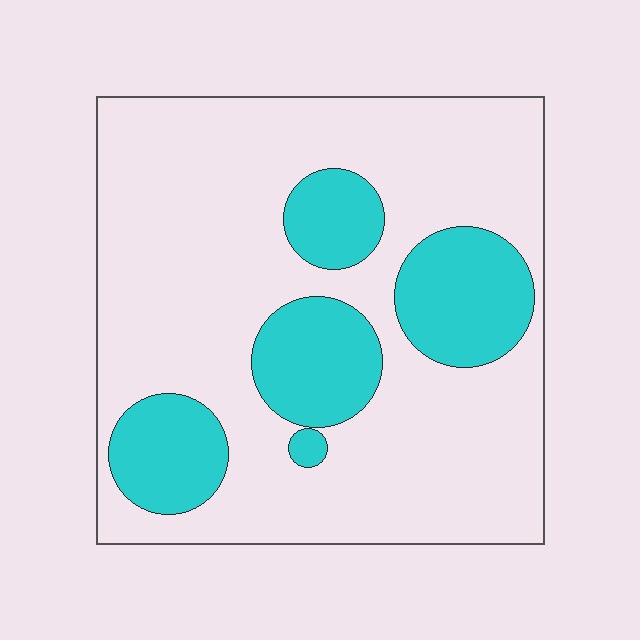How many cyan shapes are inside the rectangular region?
5.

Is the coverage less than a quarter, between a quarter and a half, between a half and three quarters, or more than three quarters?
Less than a quarter.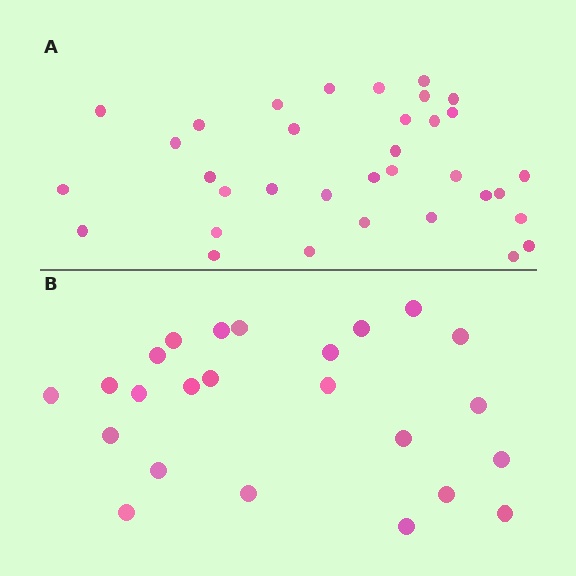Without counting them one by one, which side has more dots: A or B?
Region A (the top region) has more dots.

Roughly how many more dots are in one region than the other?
Region A has roughly 10 or so more dots than region B.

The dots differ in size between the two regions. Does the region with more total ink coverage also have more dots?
No. Region B has more total ink coverage because its dots are larger, but region A actually contains more individual dots. Total area can be misleading — the number of items is what matters here.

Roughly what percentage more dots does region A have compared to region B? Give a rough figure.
About 40% more.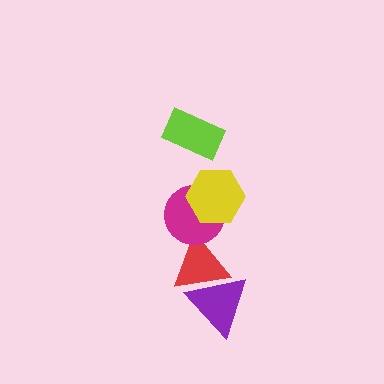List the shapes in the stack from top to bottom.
From top to bottom: the lime rectangle, the yellow hexagon, the magenta circle, the red triangle, the purple triangle.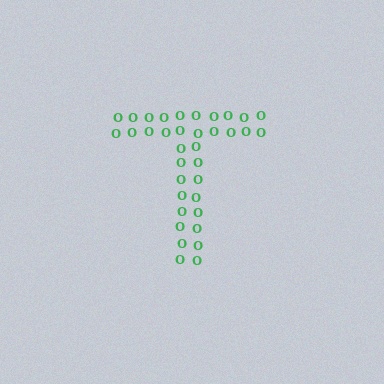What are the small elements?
The small elements are letter O's.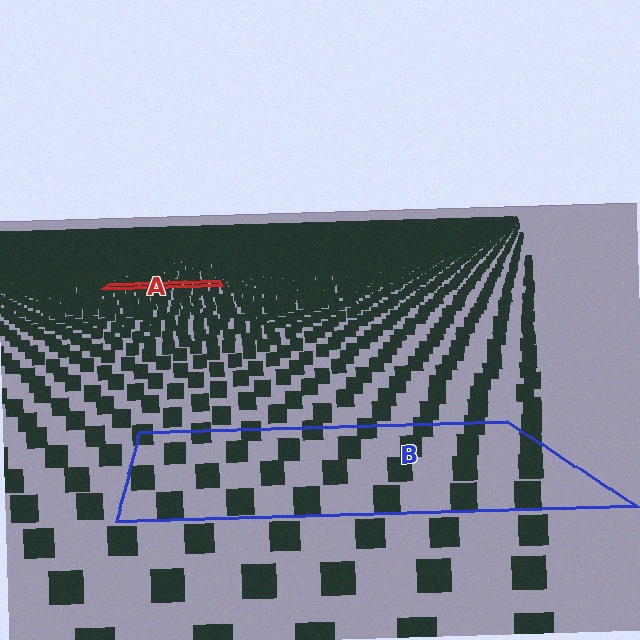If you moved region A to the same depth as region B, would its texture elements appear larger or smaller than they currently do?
They would appear larger. At a closer depth, the same texture elements are projected at a bigger on-screen size.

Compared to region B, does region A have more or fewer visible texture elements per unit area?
Region A has more texture elements per unit area — they are packed more densely because it is farther away.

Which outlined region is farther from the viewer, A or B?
Region A is farther from the viewer — the texture elements inside it appear smaller and more densely packed.